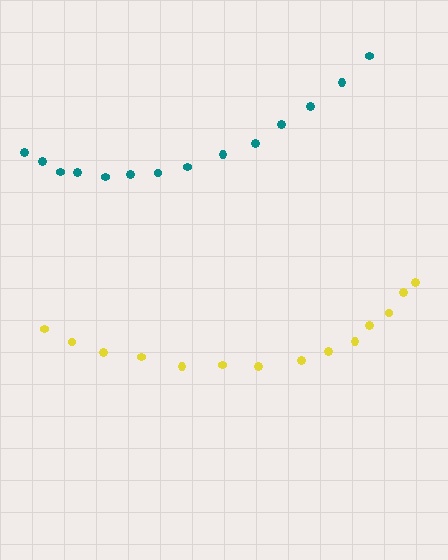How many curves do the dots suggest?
There are 2 distinct paths.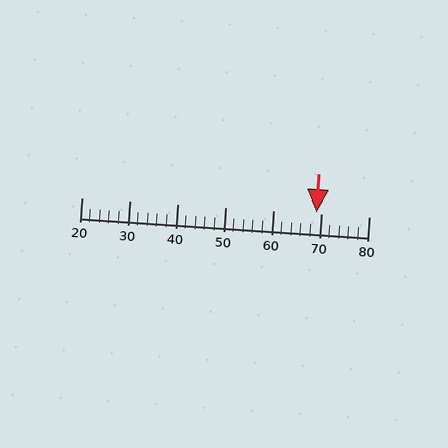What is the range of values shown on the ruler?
The ruler shows values from 20 to 80.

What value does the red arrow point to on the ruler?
The red arrow points to approximately 69.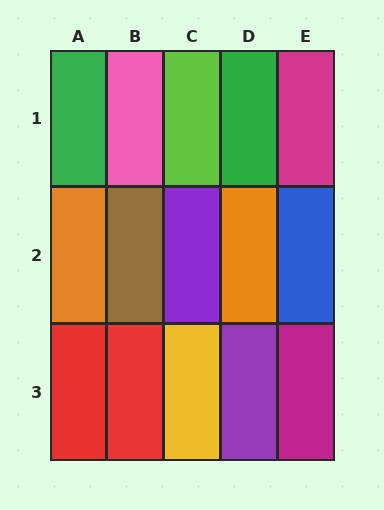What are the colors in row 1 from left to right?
Green, pink, lime, green, magenta.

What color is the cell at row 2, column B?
Brown.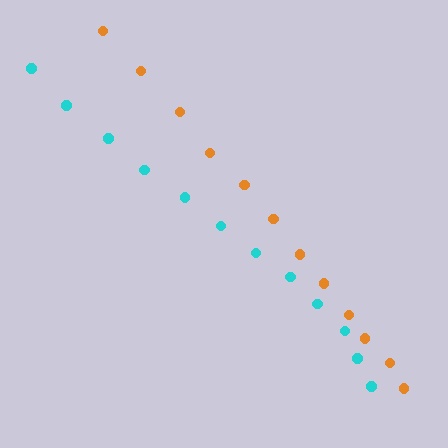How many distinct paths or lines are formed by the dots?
There are 2 distinct paths.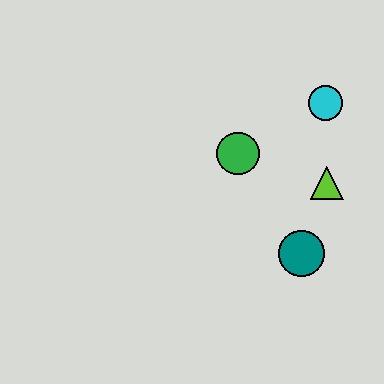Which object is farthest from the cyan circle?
The teal circle is farthest from the cyan circle.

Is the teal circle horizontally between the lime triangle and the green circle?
Yes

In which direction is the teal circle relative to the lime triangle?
The teal circle is below the lime triangle.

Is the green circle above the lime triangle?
Yes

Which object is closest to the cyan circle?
The lime triangle is closest to the cyan circle.